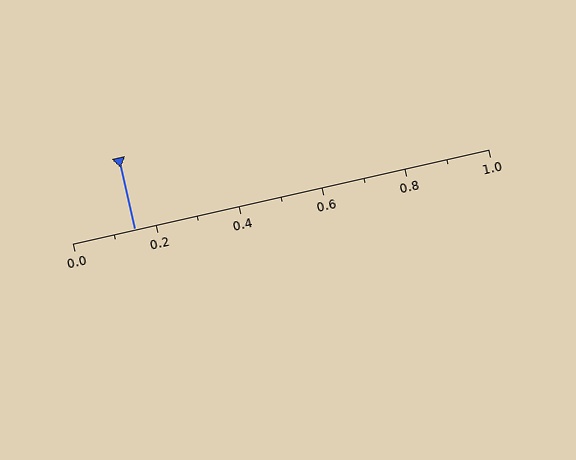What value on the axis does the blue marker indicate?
The marker indicates approximately 0.15.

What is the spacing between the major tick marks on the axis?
The major ticks are spaced 0.2 apart.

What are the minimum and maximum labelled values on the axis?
The axis runs from 0.0 to 1.0.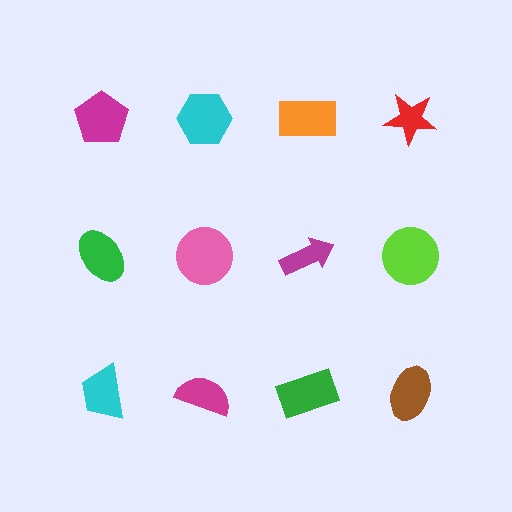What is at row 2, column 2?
A pink circle.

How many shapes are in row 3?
4 shapes.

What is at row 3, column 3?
A green rectangle.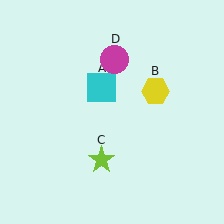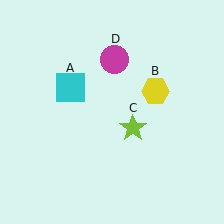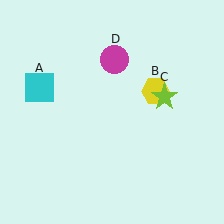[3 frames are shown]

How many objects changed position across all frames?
2 objects changed position: cyan square (object A), lime star (object C).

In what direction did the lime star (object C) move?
The lime star (object C) moved up and to the right.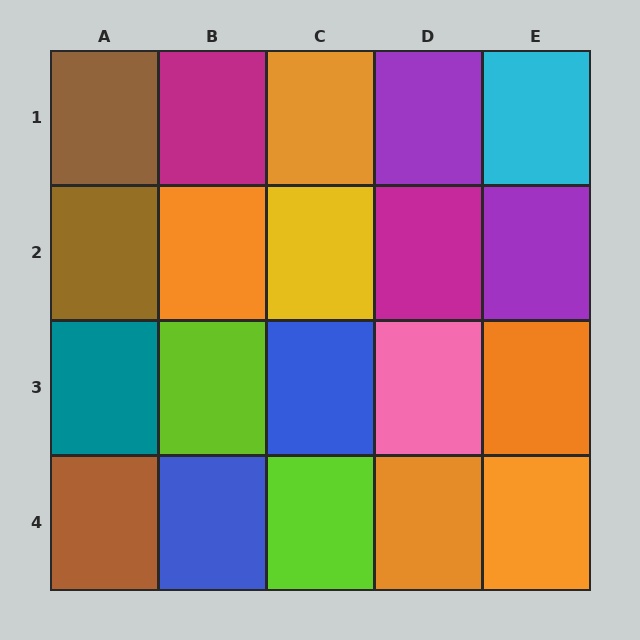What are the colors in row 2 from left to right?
Brown, orange, yellow, magenta, purple.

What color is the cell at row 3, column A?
Teal.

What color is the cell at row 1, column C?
Orange.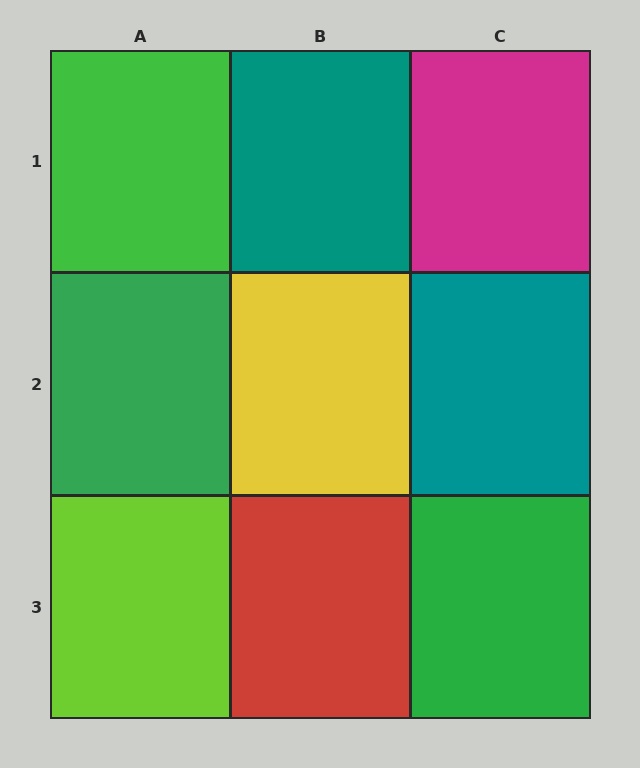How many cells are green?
3 cells are green.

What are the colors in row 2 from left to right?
Green, yellow, teal.